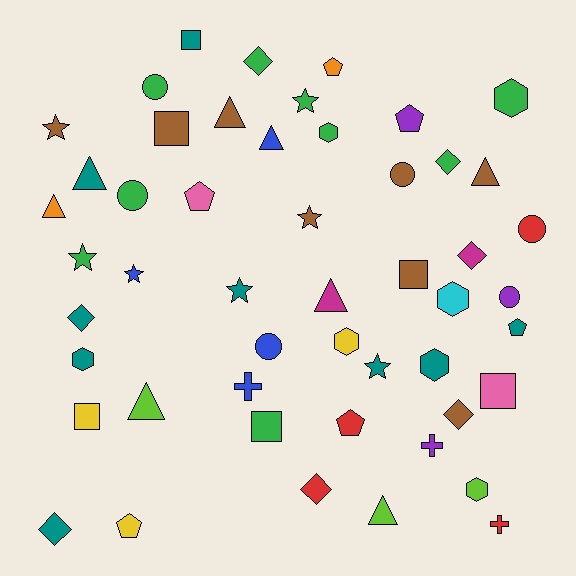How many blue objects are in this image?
There are 4 blue objects.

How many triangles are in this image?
There are 8 triangles.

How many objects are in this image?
There are 50 objects.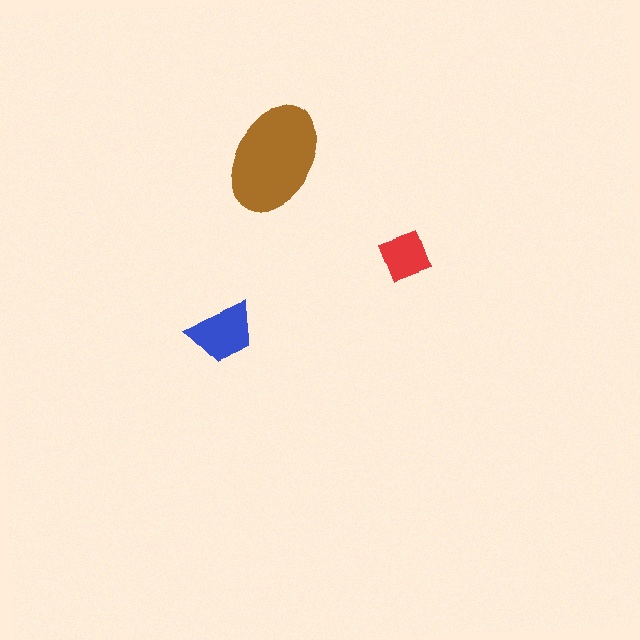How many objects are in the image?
There are 3 objects in the image.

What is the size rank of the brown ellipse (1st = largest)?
1st.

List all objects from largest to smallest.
The brown ellipse, the blue trapezoid, the red diamond.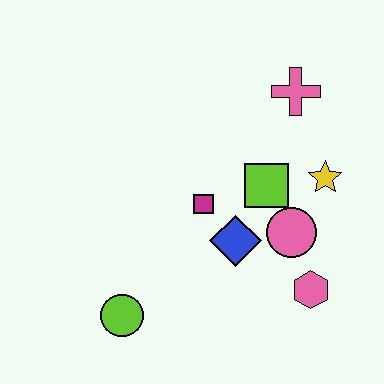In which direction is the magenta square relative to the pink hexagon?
The magenta square is to the left of the pink hexagon.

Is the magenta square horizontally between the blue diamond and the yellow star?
No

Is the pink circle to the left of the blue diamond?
No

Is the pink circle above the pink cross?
No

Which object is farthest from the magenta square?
The pink cross is farthest from the magenta square.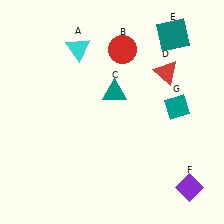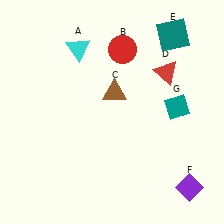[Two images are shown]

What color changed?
The triangle (C) changed from teal in Image 1 to brown in Image 2.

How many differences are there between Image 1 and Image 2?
There is 1 difference between the two images.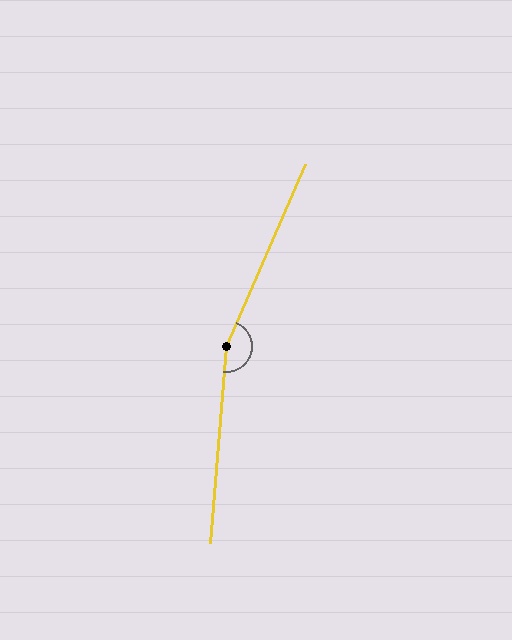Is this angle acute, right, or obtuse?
It is obtuse.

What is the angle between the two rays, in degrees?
Approximately 161 degrees.